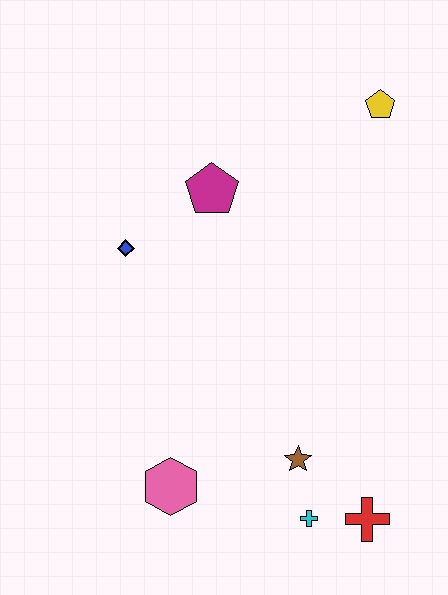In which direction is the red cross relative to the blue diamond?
The red cross is below the blue diamond.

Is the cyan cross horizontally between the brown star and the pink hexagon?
No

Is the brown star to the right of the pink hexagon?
Yes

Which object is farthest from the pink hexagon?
The yellow pentagon is farthest from the pink hexagon.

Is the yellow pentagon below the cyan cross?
No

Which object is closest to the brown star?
The cyan cross is closest to the brown star.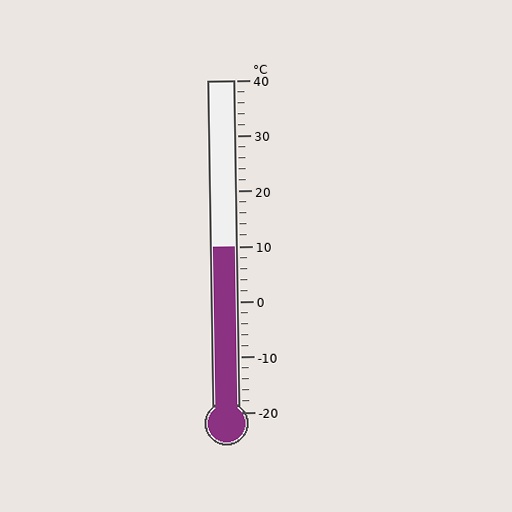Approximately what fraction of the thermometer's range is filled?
The thermometer is filled to approximately 50% of its range.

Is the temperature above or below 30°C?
The temperature is below 30°C.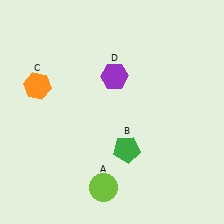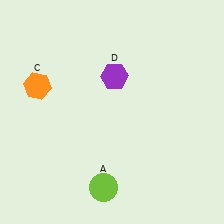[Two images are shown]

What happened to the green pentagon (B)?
The green pentagon (B) was removed in Image 2. It was in the bottom-right area of Image 1.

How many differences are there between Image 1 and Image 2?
There is 1 difference between the two images.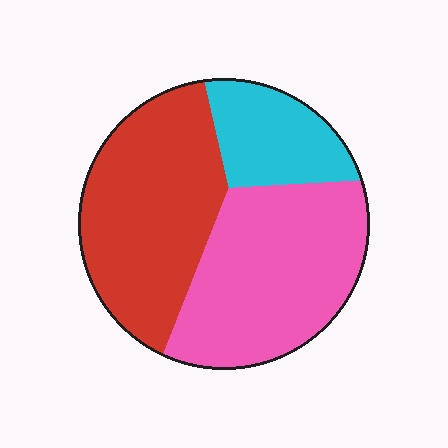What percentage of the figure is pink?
Pink covers 42% of the figure.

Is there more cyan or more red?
Red.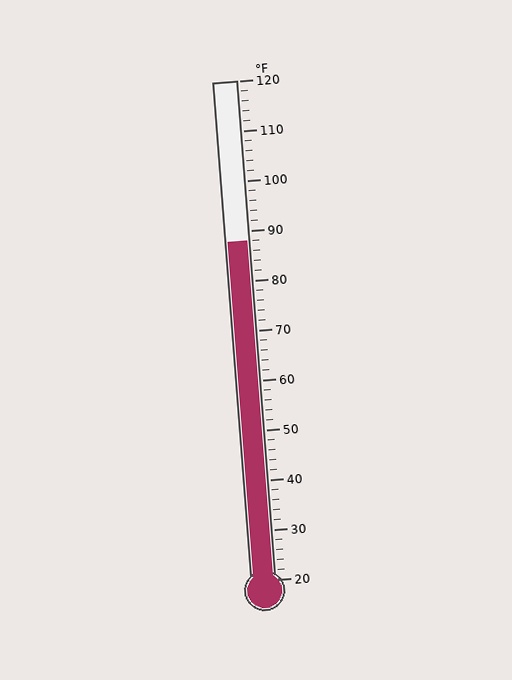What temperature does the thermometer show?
The thermometer shows approximately 88°F.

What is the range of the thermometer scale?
The thermometer scale ranges from 20°F to 120°F.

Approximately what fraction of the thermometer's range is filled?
The thermometer is filled to approximately 70% of its range.